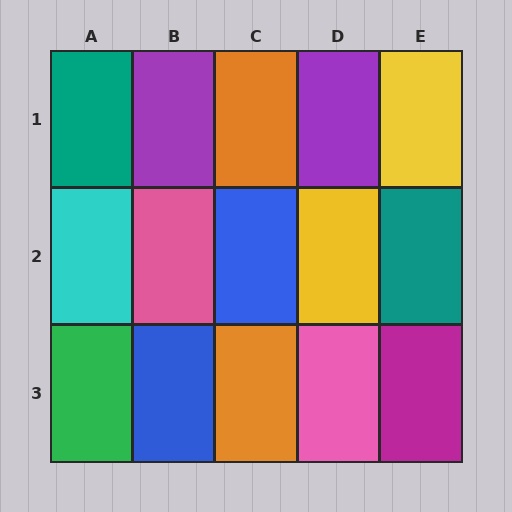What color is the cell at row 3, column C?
Orange.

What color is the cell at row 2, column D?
Yellow.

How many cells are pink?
2 cells are pink.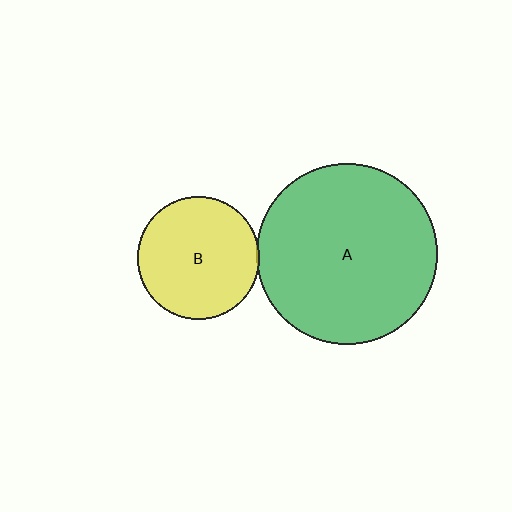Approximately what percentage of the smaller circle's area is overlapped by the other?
Approximately 5%.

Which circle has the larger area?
Circle A (green).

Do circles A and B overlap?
Yes.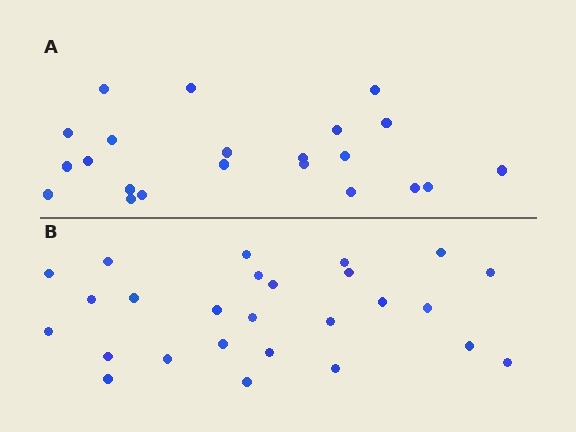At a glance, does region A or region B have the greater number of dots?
Region B (the bottom region) has more dots.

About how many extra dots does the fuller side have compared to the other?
Region B has about 4 more dots than region A.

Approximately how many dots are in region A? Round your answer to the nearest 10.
About 20 dots. (The exact count is 22, which rounds to 20.)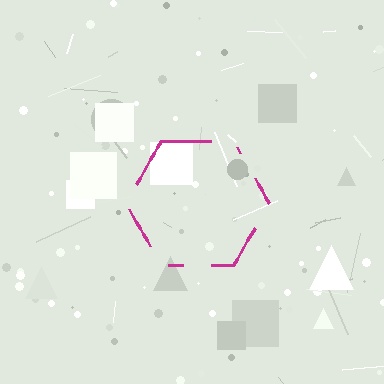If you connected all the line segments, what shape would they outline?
They would outline a hexagon.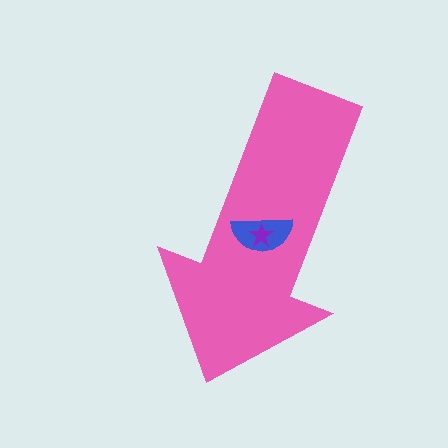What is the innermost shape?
The purple star.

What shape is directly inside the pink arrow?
The blue semicircle.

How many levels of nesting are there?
3.